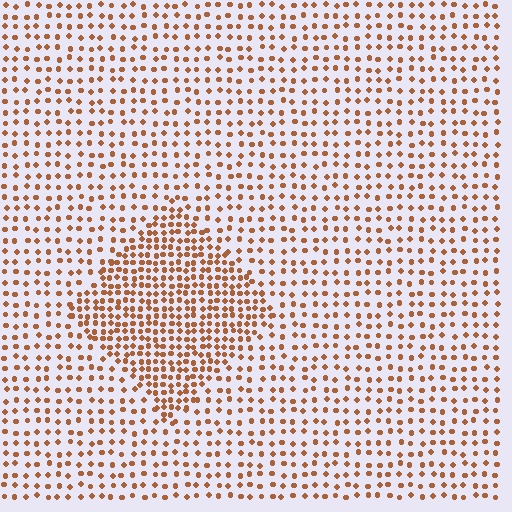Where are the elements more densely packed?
The elements are more densely packed inside the diamond boundary.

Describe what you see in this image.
The image contains small brown elements arranged at two different densities. A diamond-shaped region is visible where the elements are more densely packed than the surrounding area.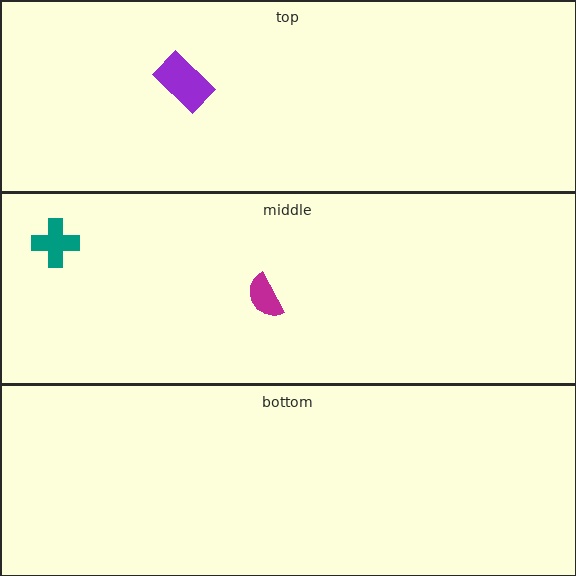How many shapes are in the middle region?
2.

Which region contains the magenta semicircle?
The middle region.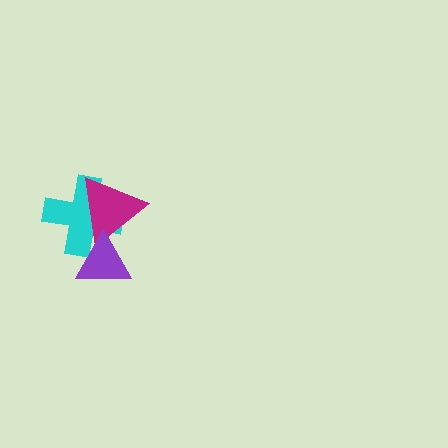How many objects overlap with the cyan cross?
2 objects overlap with the cyan cross.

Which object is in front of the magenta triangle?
The purple triangle is in front of the magenta triangle.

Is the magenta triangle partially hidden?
Yes, it is partially covered by another shape.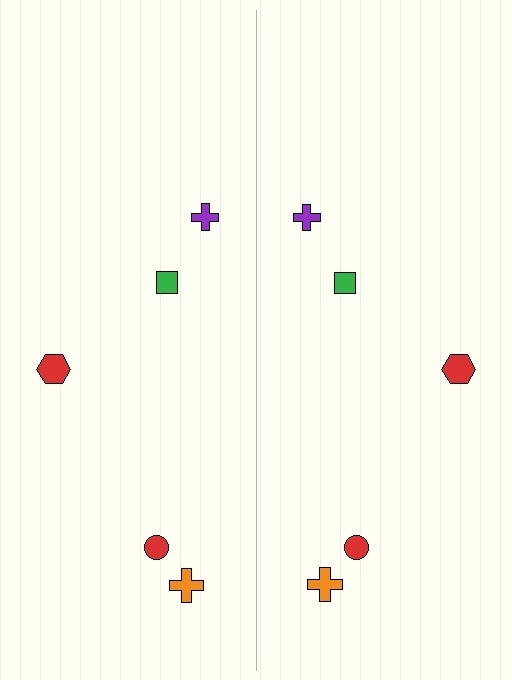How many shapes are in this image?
There are 10 shapes in this image.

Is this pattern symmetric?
Yes, this pattern has bilateral (reflection) symmetry.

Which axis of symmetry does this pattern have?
The pattern has a vertical axis of symmetry running through the center of the image.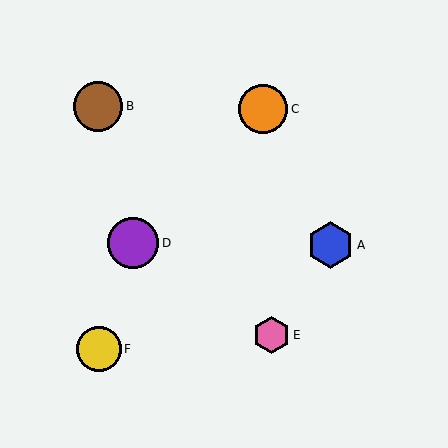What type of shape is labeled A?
Shape A is a blue hexagon.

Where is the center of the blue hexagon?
The center of the blue hexagon is at (331, 245).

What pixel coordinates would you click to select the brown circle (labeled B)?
Click at (98, 106) to select the brown circle B.